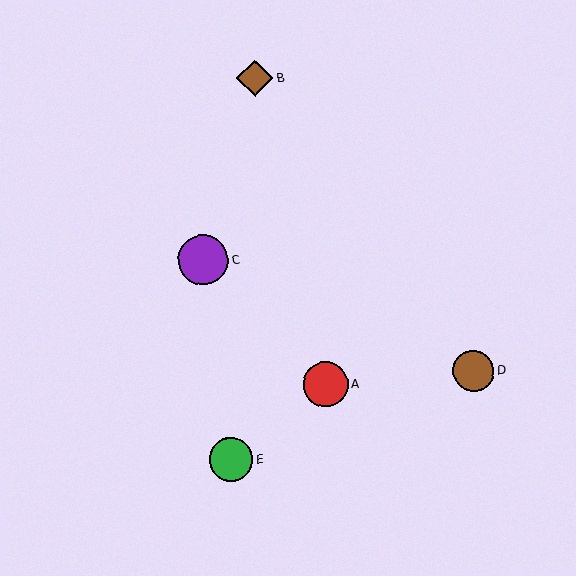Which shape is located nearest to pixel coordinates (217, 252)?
The purple circle (labeled C) at (203, 260) is nearest to that location.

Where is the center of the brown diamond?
The center of the brown diamond is at (255, 78).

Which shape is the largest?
The purple circle (labeled C) is the largest.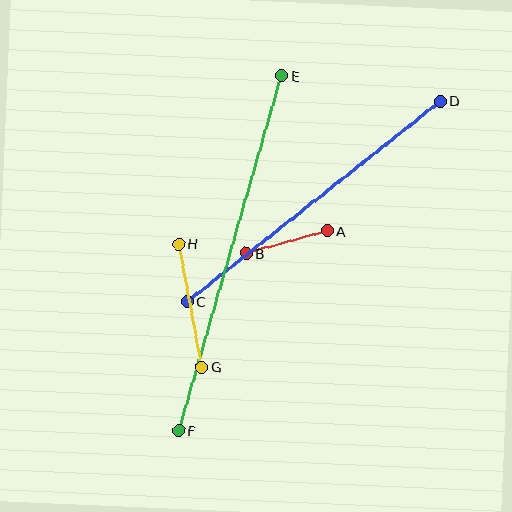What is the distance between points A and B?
The distance is approximately 84 pixels.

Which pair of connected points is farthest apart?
Points E and F are farthest apart.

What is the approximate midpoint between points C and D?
The midpoint is at approximately (314, 201) pixels.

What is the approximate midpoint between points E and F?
The midpoint is at approximately (230, 253) pixels.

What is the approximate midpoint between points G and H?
The midpoint is at approximately (190, 306) pixels.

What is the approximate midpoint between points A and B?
The midpoint is at approximately (287, 242) pixels.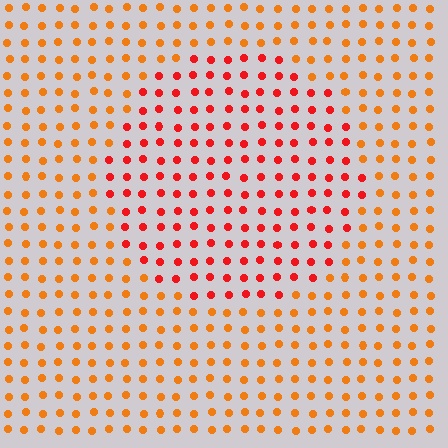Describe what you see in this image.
The image is filled with small orange elements in a uniform arrangement. A circle-shaped region is visible where the elements are tinted to a slightly different hue, forming a subtle color boundary.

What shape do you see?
I see a circle.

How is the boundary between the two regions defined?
The boundary is defined purely by a slight shift in hue (about 31 degrees). Spacing, size, and orientation are identical on both sides.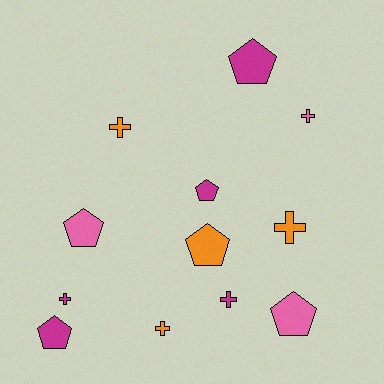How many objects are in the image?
There are 12 objects.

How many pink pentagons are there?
There are 2 pink pentagons.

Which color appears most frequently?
Magenta, with 5 objects.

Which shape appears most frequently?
Pentagon, with 6 objects.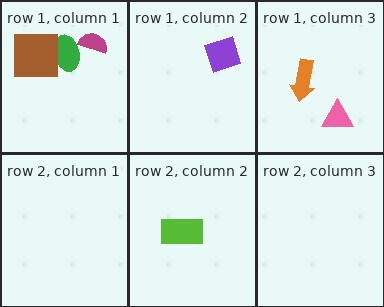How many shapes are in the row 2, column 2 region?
1.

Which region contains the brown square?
The row 1, column 1 region.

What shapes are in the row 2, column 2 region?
The lime rectangle.